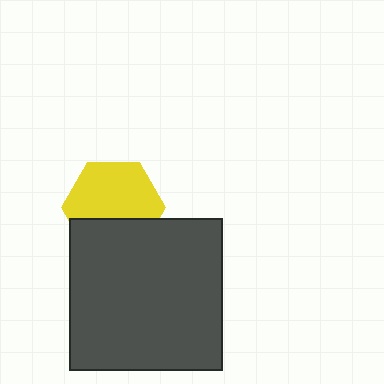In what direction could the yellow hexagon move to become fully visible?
The yellow hexagon could move up. That would shift it out from behind the dark gray square entirely.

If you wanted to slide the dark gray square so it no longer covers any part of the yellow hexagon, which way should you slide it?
Slide it down — that is the most direct way to separate the two shapes.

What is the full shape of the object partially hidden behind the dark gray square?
The partially hidden object is a yellow hexagon.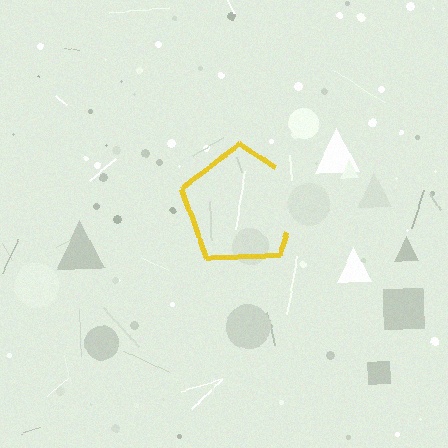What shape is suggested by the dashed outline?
The dashed outline suggests a pentagon.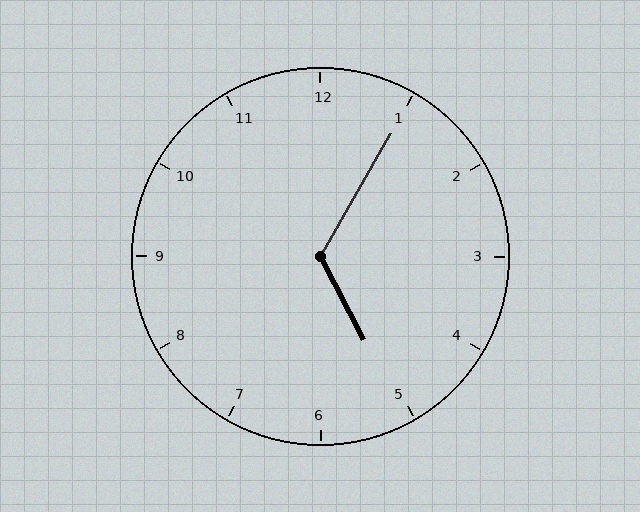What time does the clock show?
5:05.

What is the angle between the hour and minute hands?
Approximately 122 degrees.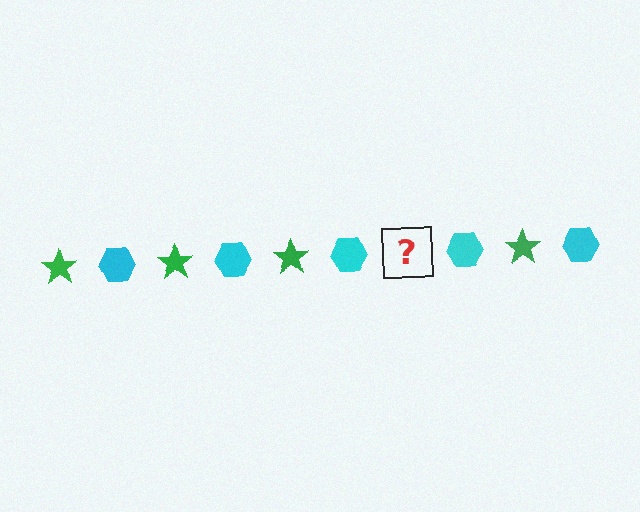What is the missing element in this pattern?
The missing element is a green star.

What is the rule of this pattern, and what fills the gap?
The rule is that the pattern alternates between green star and cyan hexagon. The gap should be filled with a green star.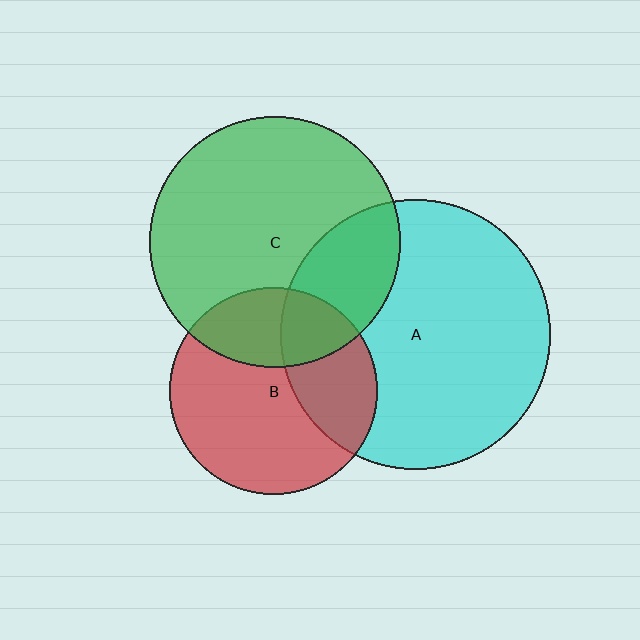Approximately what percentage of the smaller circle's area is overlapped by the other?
Approximately 30%.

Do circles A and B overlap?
Yes.